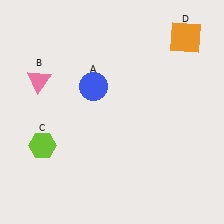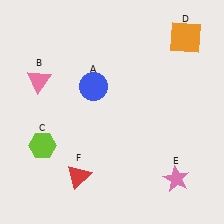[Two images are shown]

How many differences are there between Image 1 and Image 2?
There are 2 differences between the two images.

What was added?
A pink star (E), a red triangle (F) were added in Image 2.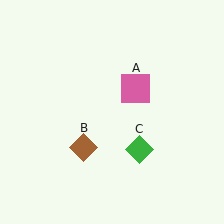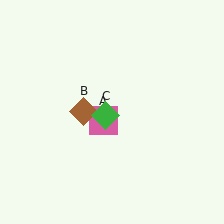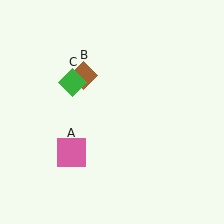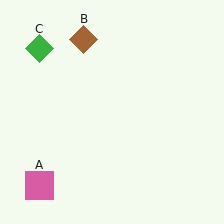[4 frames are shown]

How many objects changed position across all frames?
3 objects changed position: pink square (object A), brown diamond (object B), green diamond (object C).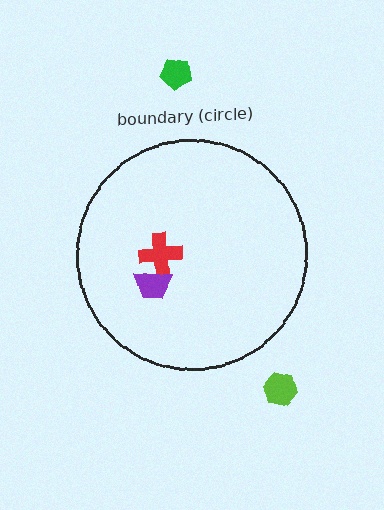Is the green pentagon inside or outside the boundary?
Outside.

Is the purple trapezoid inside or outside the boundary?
Inside.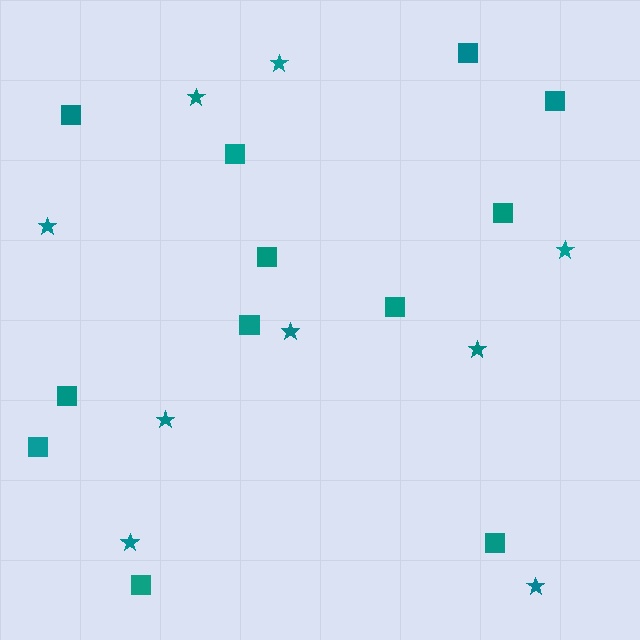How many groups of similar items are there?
There are 2 groups: one group of squares (12) and one group of stars (9).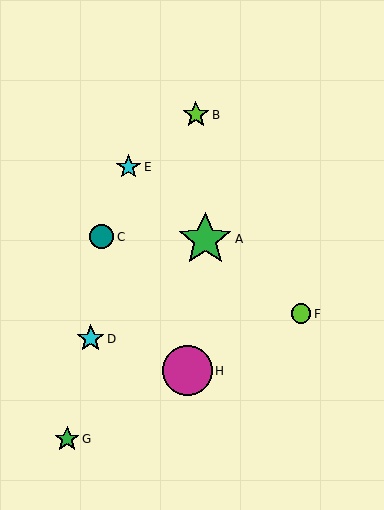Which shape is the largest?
The green star (labeled A) is the largest.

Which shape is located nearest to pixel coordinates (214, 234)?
The green star (labeled A) at (205, 239) is nearest to that location.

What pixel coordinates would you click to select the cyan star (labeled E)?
Click at (129, 167) to select the cyan star E.